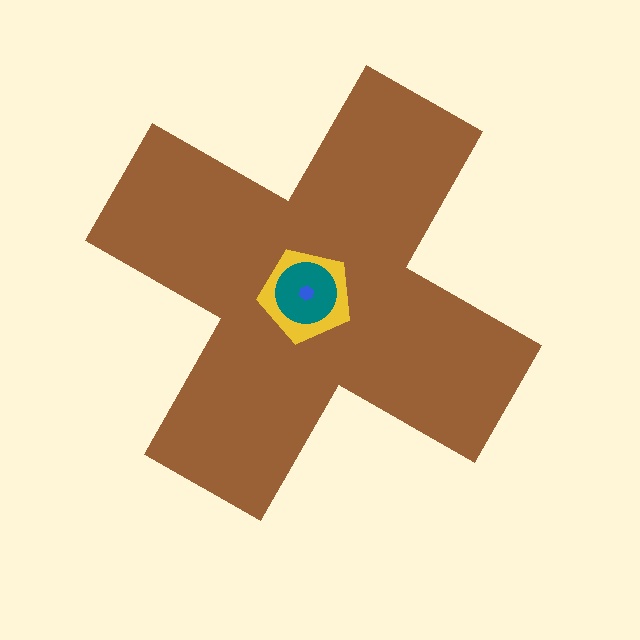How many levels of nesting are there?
4.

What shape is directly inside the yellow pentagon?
The teal circle.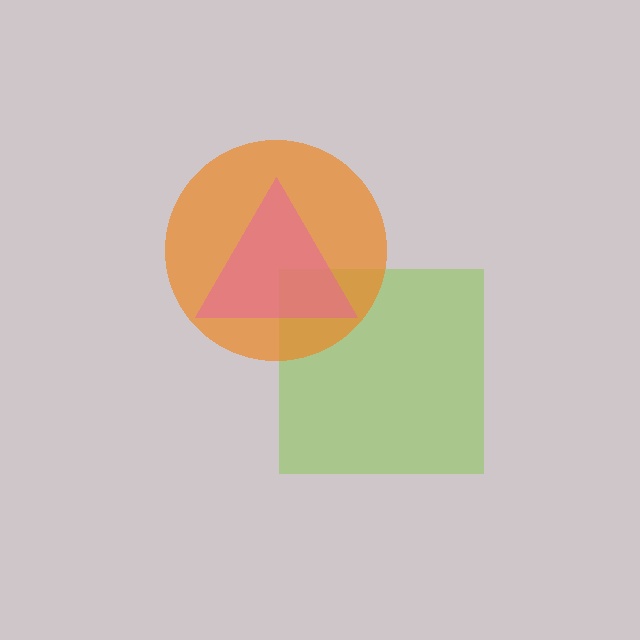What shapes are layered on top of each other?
The layered shapes are: a lime square, an orange circle, a pink triangle.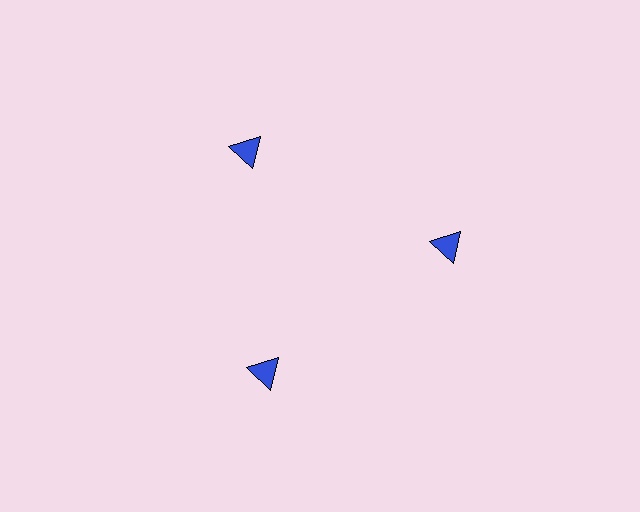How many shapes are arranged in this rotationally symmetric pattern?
There are 3 shapes, arranged in 3 groups of 1.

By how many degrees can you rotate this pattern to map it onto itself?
The pattern maps onto itself every 120 degrees of rotation.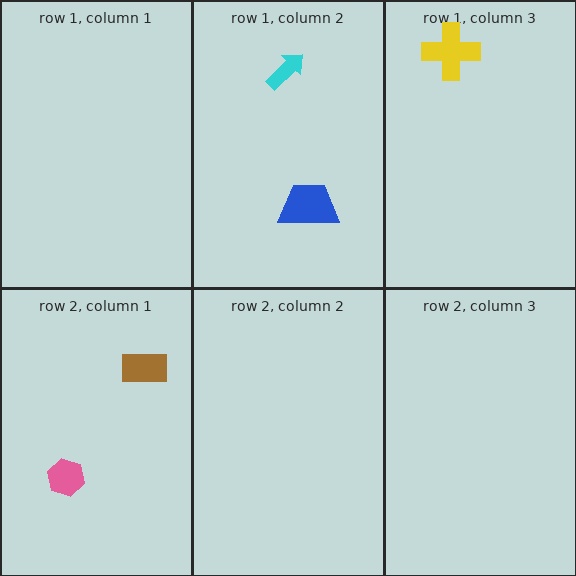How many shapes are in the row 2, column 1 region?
2.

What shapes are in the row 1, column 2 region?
The blue trapezoid, the cyan arrow.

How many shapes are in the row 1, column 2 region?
2.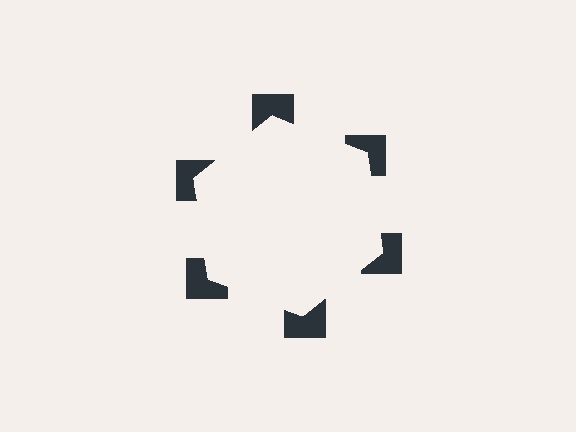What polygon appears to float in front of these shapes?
An illusory hexagon — its edges are inferred from the aligned wedge cuts in the notched squares, not physically drawn.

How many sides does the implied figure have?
6 sides.